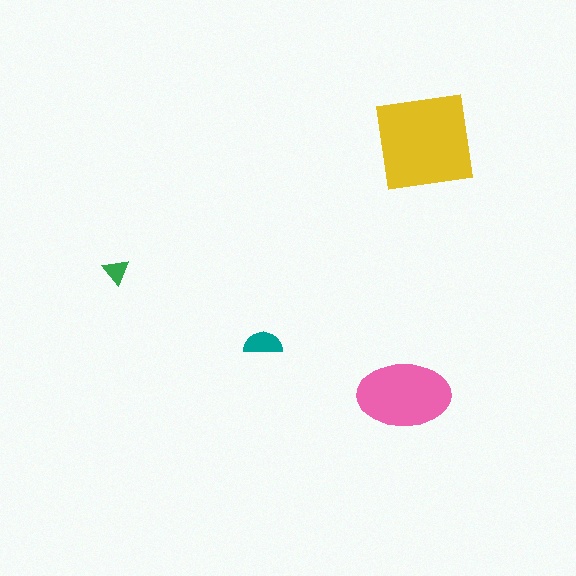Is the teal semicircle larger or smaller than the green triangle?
Larger.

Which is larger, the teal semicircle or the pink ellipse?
The pink ellipse.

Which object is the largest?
The yellow square.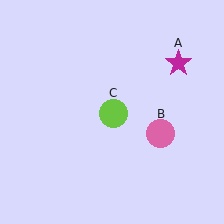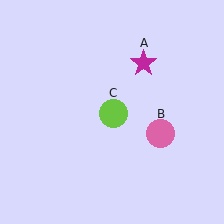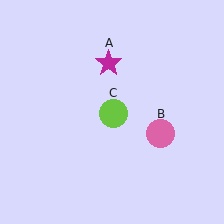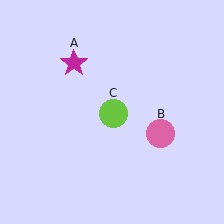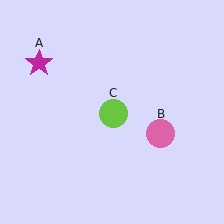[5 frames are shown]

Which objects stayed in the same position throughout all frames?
Pink circle (object B) and lime circle (object C) remained stationary.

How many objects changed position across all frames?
1 object changed position: magenta star (object A).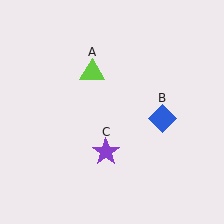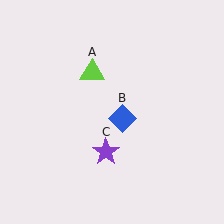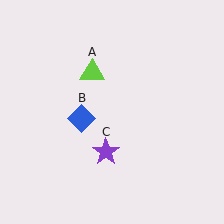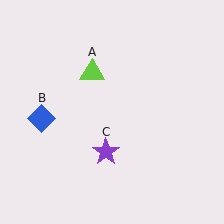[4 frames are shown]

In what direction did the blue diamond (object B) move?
The blue diamond (object B) moved left.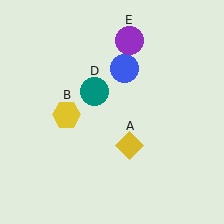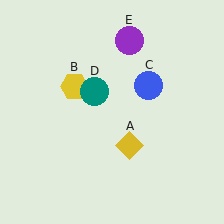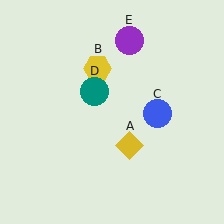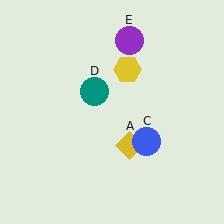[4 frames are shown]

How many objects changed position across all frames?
2 objects changed position: yellow hexagon (object B), blue circle (object C).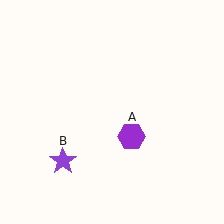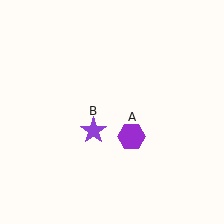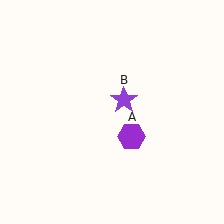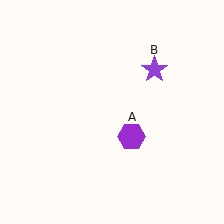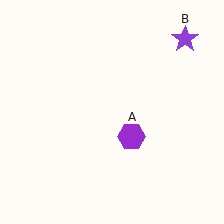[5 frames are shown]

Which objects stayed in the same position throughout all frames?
Purple hexagon (object A) remained stationary.